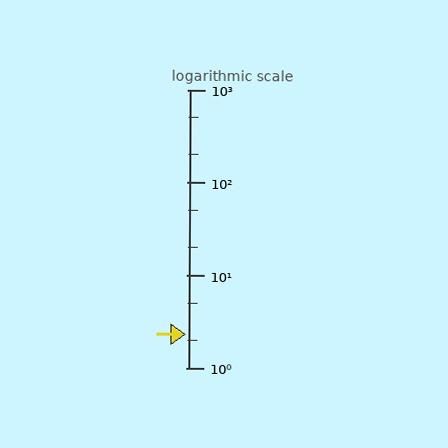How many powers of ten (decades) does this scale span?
The scale spans 3 decades, from 1 to 1000.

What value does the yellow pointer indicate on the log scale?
The pointer indicates approximately 2.3.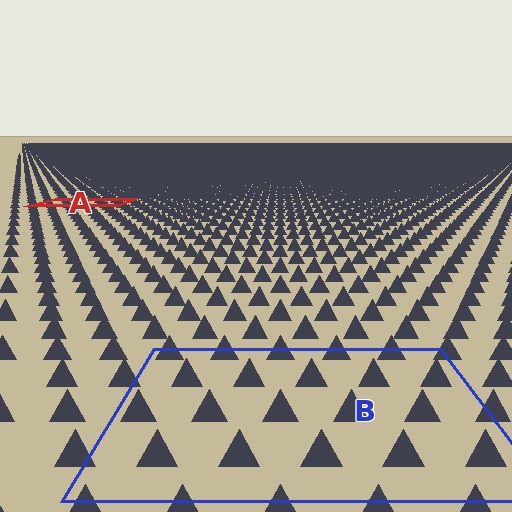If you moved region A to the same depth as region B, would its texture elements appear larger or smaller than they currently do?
They would appear larger. At a closer depth, the same texture elements are projected at a bigger on-screen size.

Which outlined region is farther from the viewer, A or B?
Region A is farther from the viewer — the texture elements inside it appear smaller and more densely packed.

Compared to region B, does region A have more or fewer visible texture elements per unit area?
Region A has more texture elements per unit area — they are packed more densely because it is farther away.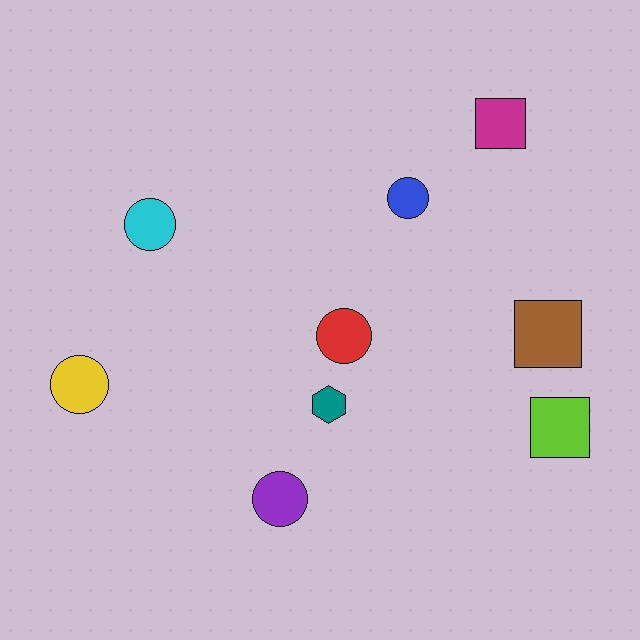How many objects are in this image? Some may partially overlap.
There are 9 objects.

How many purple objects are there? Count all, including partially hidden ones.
There is 1 purple object.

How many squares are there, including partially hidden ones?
There are 3 squares.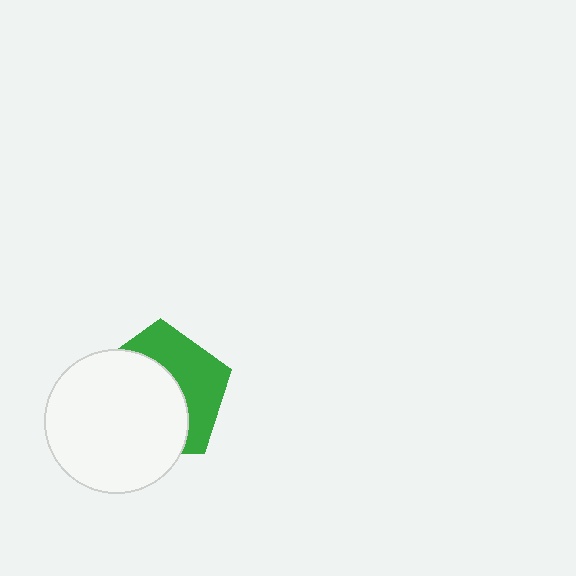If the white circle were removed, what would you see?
You would see the complete green pentagon.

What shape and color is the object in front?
The object in front is a white circle.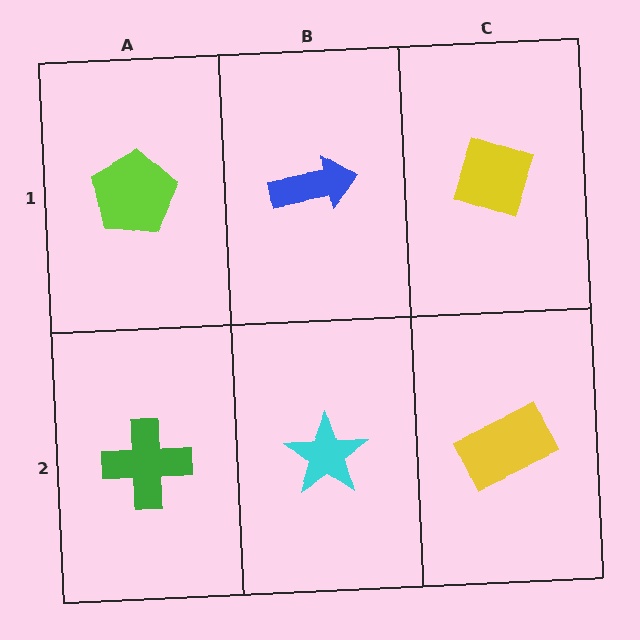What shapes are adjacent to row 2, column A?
A lime pentagon (row 1, column A), a cyan star (row 2, column B).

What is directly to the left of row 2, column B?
A green cross.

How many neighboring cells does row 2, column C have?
2.